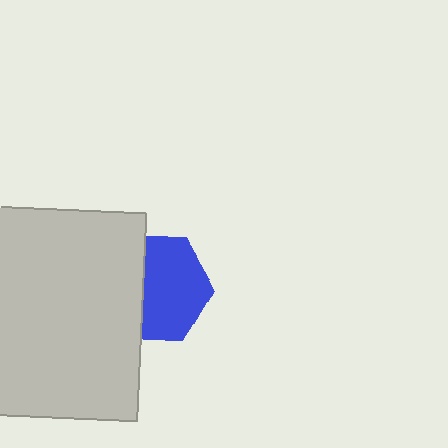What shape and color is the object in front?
The object in front is a light gray rectangle.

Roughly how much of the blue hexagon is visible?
About half of it is visible (roughly 62%).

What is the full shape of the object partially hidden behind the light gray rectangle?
The partially hidden object is a blue hexagon.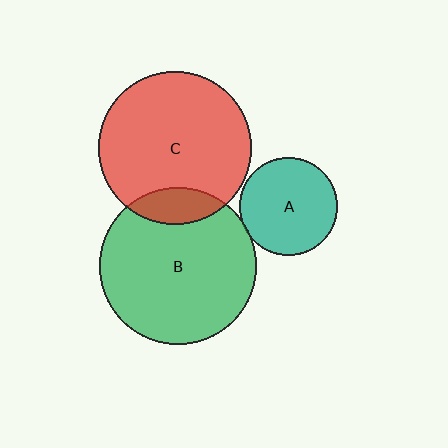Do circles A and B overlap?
Yes.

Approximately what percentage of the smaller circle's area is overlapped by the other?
Approximately 5%.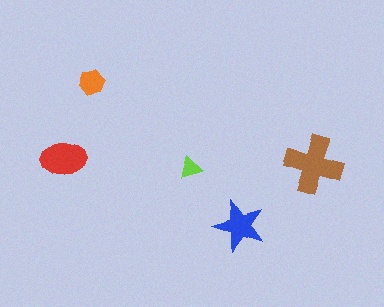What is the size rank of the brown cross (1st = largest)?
1st.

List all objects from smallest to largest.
The lime triangle, the orange hexagon, the blue star, the red ellipse, the brown cross.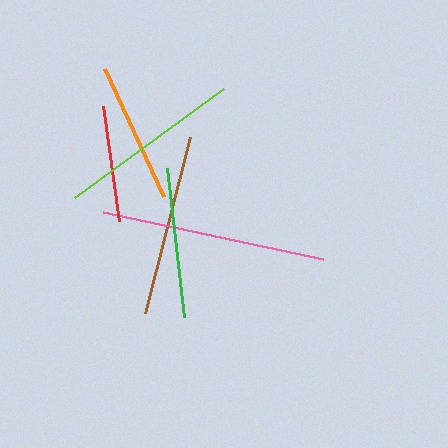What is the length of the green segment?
The green segment is approximately 150 pixels long.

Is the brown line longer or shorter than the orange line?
The brown line is longer than the orange line.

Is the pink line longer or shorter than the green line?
The pink line is longer than the green line.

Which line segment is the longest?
The pink line is the longest at approximately 225 pixels.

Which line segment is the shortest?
The red line is the shortest at approximately 117 pixels.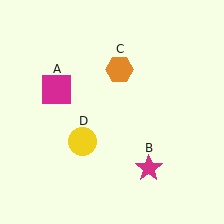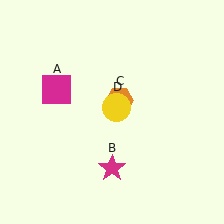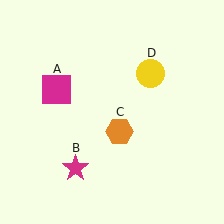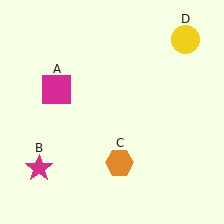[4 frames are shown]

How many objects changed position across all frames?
3 objects changed position: magenta star (object B), orange hexagon (object C), yellow circle (object D).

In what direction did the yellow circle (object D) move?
The yellow circle (object D) moved up and to the right.